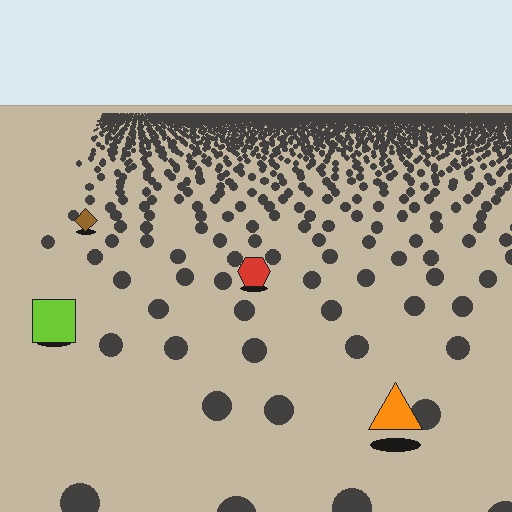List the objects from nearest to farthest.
From nearest to farthest: the orange triangle, the lime square, the red hexagon, the brown diamond.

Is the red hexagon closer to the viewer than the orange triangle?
No. The orange triangle is closer — you can tell from the texture gradient: the ground texture is coarser near it.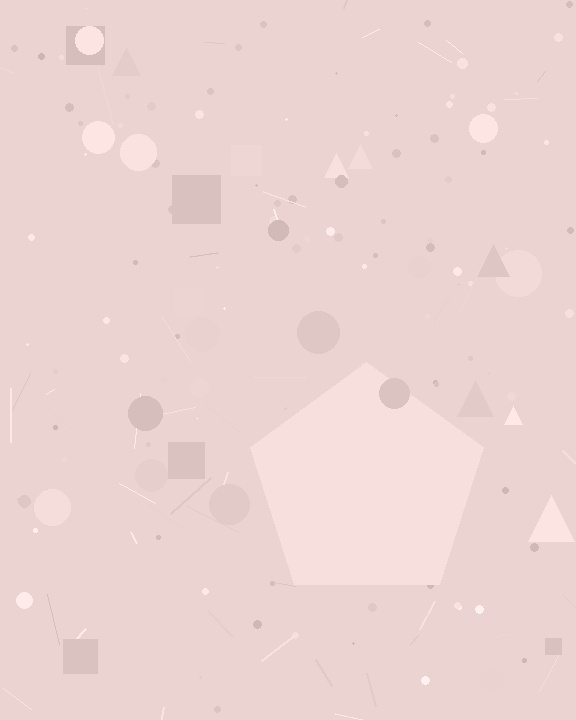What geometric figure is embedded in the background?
A pentagon is embedded in the background.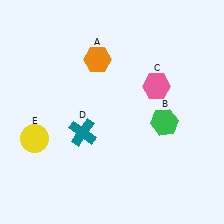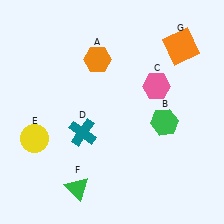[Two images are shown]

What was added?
A green triangle (F), an orange square (G) were added in Image 2.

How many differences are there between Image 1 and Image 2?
There are 2 differences between the two images.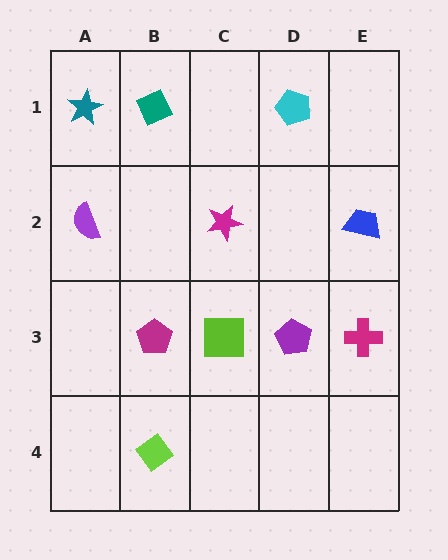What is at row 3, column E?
A magenta cross.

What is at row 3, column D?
A purple pentagon.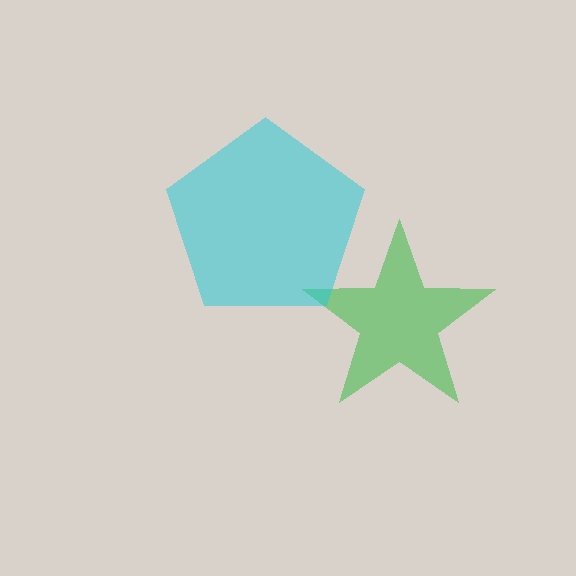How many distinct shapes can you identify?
There are 2 distinct shapes: a green star, a cyan pentagon.